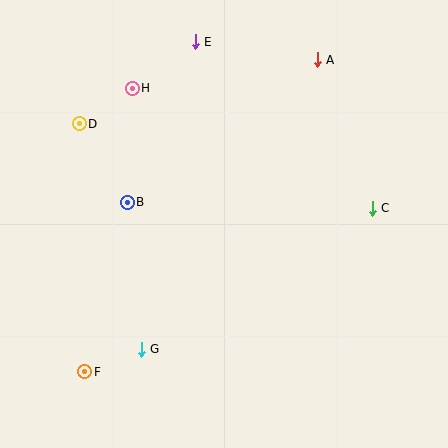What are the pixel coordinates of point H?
Point H is at (132, 88).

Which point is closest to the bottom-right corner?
Point C is closest to the bottom-right corner.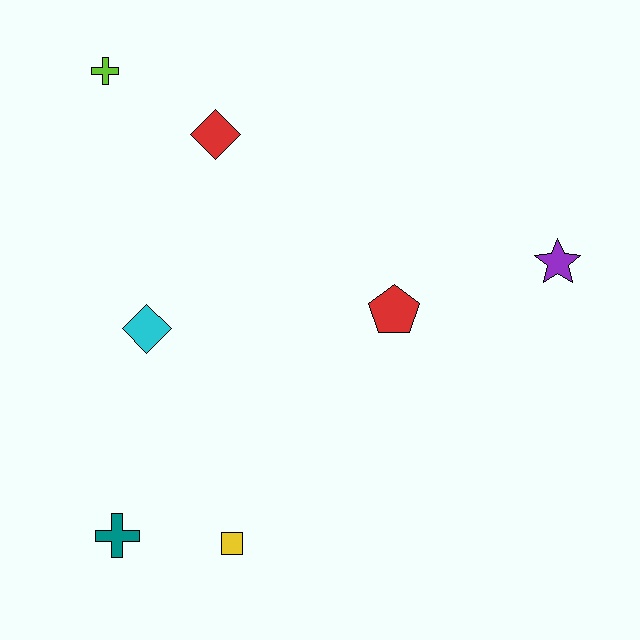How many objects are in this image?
There are 7 objects.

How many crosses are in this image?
There are 2 crosses.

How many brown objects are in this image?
There are no brown objects.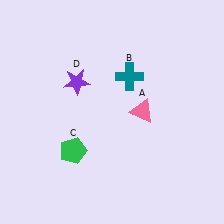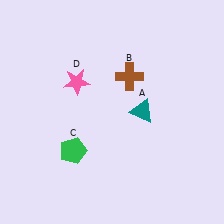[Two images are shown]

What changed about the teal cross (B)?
In Image 1, B is teal. In Image 2, it changed to brown.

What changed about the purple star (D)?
In Image 1, D is purple. In Image 2, it changed to pink.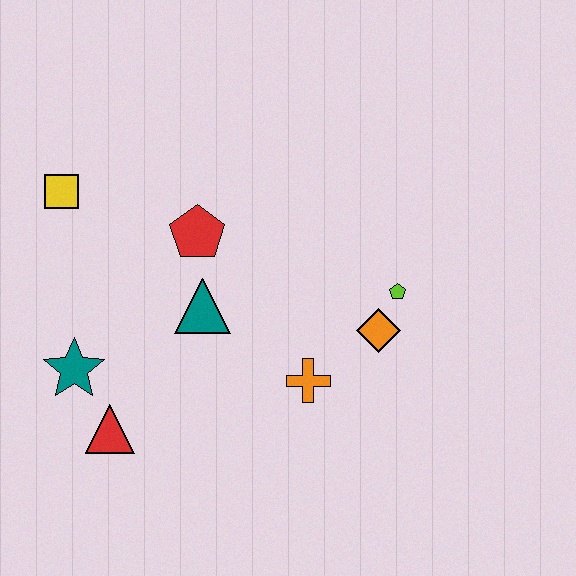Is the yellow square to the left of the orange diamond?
Yes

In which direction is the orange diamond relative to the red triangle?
The orange diamond is to the right of the red triangle.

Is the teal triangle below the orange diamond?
No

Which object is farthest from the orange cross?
The yellow square is farthest from the orange cross.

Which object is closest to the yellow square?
The red pentagon is closest to the yellow square.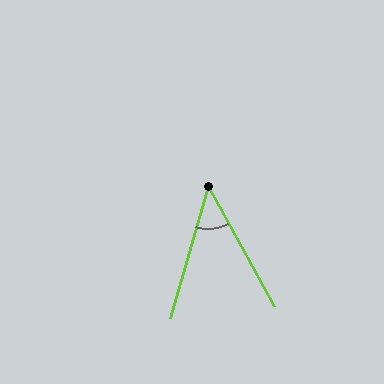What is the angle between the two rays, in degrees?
Approximately 45 degrees.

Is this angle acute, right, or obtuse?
It is acute.